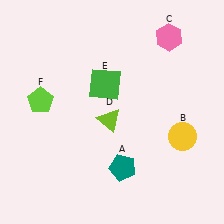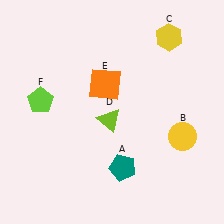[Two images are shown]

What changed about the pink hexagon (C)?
In Image 1, C is pink. In Image 2, it changed to yellow.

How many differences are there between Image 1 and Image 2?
There are 2 differences between the two images.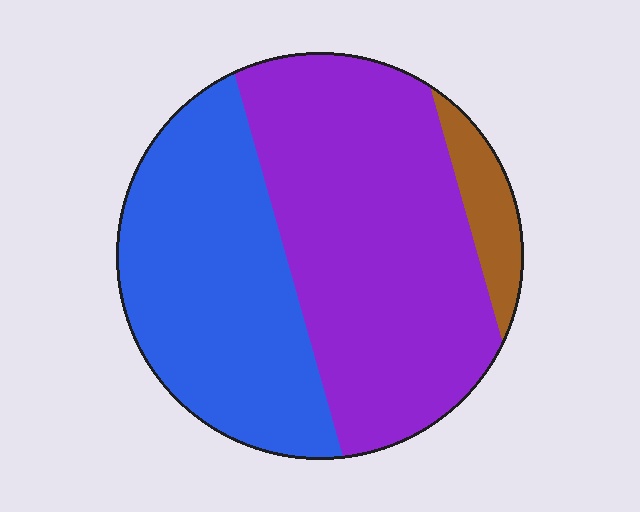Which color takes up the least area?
Brown, at roughly 5%.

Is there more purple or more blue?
Purple.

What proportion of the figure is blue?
Blue takes up about two fifths (2/5) of the figure.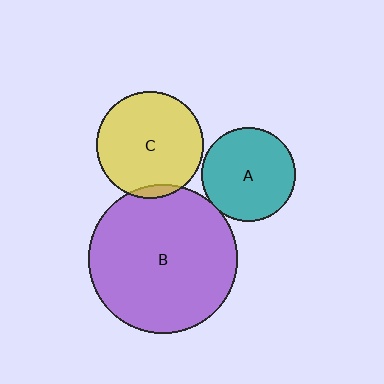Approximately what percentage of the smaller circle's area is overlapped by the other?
Approximately 5%.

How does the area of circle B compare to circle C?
Approximately 2.0 times.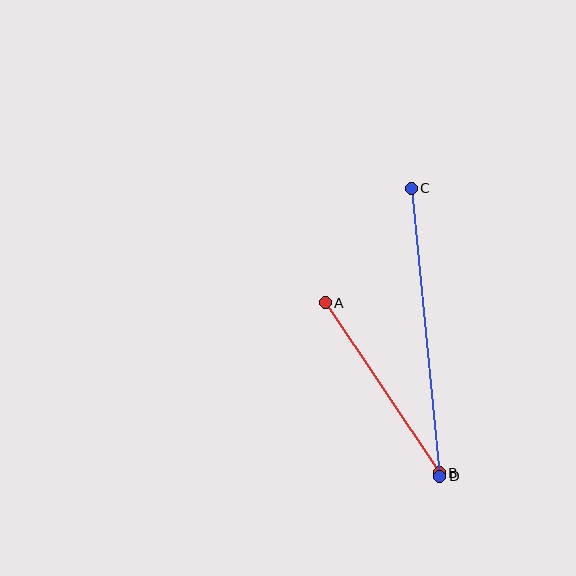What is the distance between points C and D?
The distance is approximately 289 pixels.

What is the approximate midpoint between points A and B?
The midpoint is at approximately (382, 388) pixels.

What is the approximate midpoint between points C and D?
The midpoint is at approximately (426, 332) pixels.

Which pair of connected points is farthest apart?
Points C and D are farthest apart.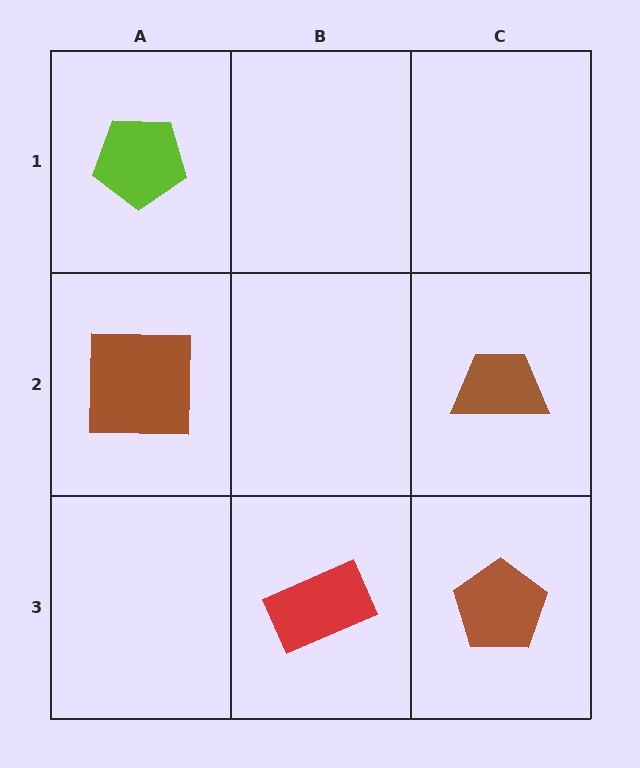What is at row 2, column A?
A brown square.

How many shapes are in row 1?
1 shape.